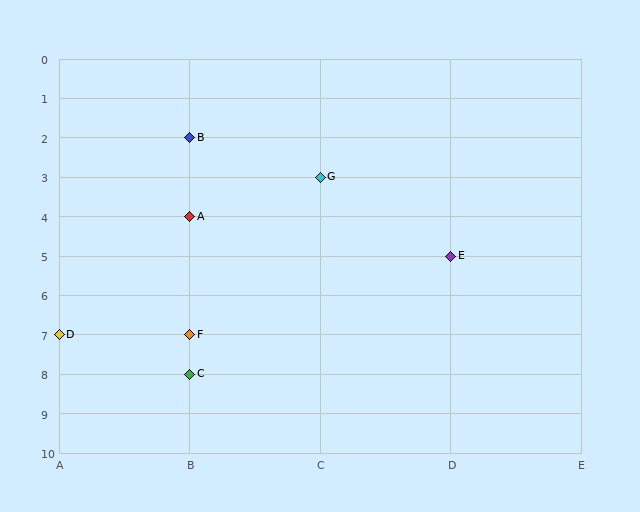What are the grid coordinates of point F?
Point F is at grid coordinates (B, 7).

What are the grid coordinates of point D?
Point D is at grid coordinates (A, 7).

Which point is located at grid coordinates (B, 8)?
Point C is at (B, 8).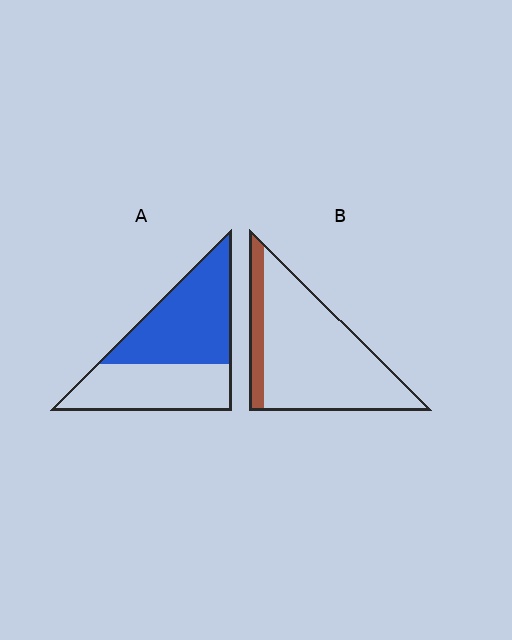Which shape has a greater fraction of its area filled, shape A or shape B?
Shape A.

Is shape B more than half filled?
No.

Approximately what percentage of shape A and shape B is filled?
A is approximately 55% and B is approximately 15%.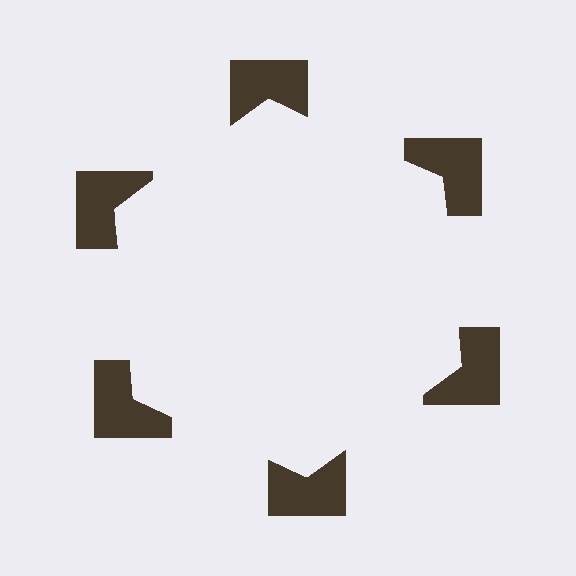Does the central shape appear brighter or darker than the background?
It typically appears slightly brighter than the background, even though no actual brightness change is drawn.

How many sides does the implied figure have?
6 sides.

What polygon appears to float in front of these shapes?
An illusory hexagon — its edges are inferred from the aligned wedge cuts in the notched squares, not physically drawn.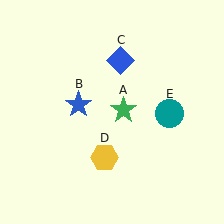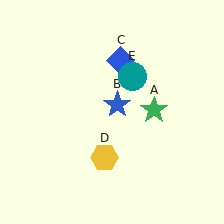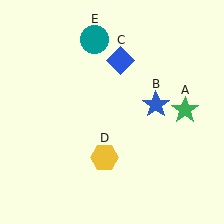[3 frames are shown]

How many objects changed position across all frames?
3 objects changed position: green star (object A), blue star (object B), teal circle (object E).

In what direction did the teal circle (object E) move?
The teal circle (object E) moved up and to the left.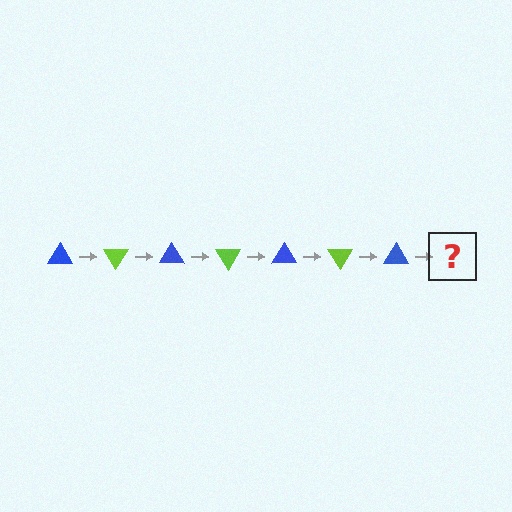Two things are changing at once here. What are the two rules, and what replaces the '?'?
The two rules are that it rotates 60 degrees each step and the color cycles through blue and lime. The '?' should be a lime triangle, rotated 420 degrees from the start.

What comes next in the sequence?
The next element should be a lime triangle, rotated 420 degrees from the start.